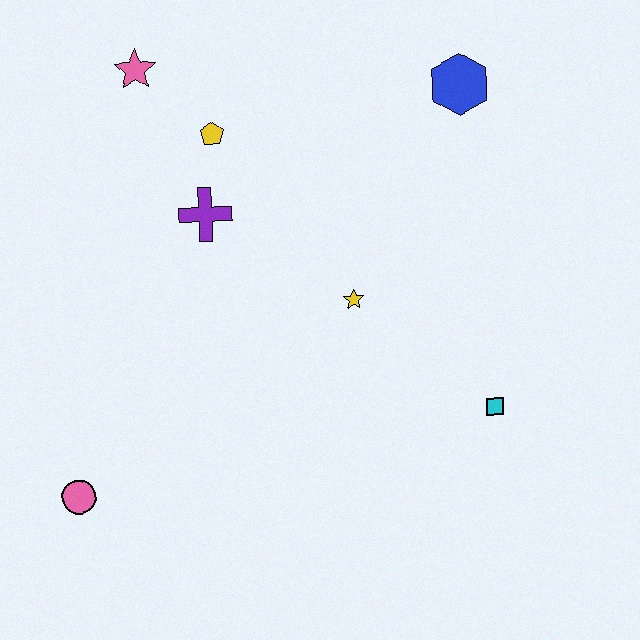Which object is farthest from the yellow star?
The pink circle is farthest from the yellow star.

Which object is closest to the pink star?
The yellow pentagon is closest to the pink star.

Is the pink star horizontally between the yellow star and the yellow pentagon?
No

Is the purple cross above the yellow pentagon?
No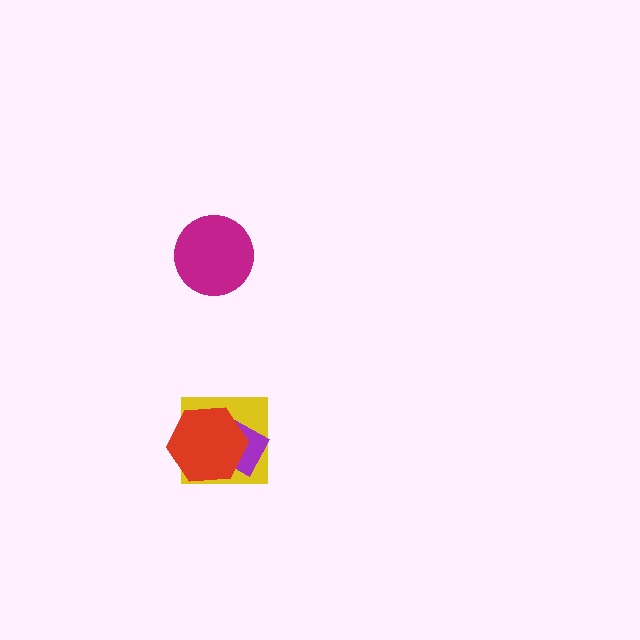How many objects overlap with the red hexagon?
2 objects overlap with the red hexagon.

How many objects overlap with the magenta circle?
0 objects overlap with the magenta circle.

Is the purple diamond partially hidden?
Yes, it is partially covered by another shape.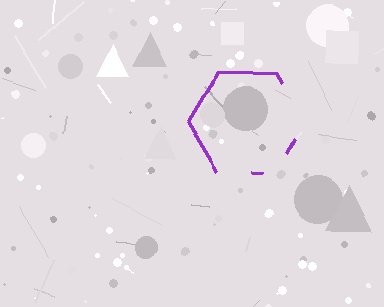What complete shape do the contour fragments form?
The contour fragments form a hexagon.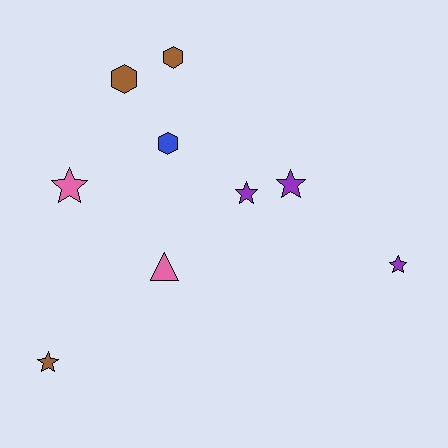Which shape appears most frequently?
Star, with 5 objects.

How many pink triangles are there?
There is 1 pink triangle.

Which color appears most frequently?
Purple, with 3 objects.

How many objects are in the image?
There are 9 objects.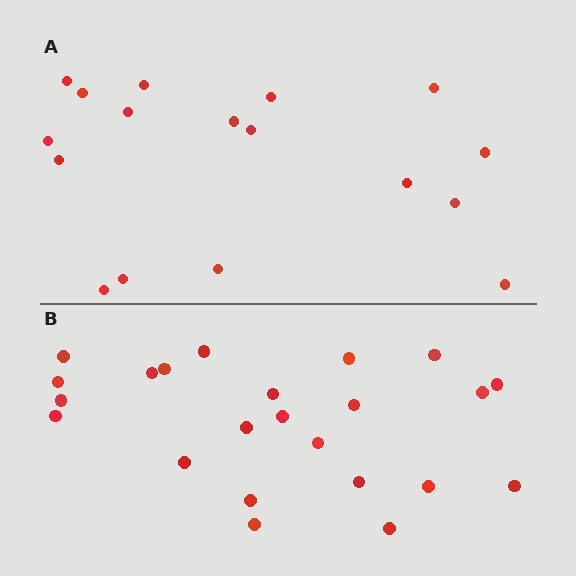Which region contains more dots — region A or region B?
Region B (the bottom region) has more dots.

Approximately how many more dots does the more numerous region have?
Region B has about 6 more dots than region A.